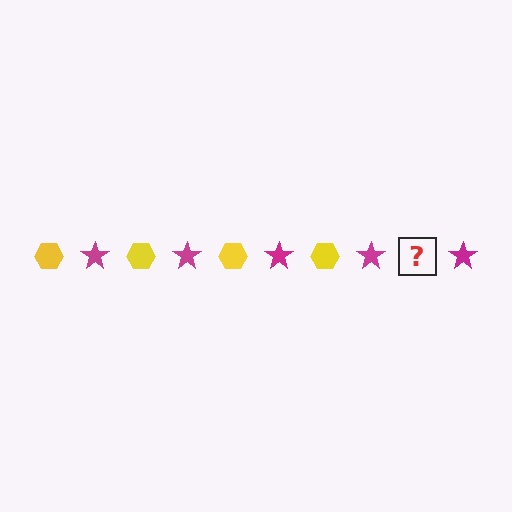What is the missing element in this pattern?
The missing element is a yellow hexagon.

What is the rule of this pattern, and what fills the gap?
The rule is that the pattern alternates between yellow hexagon and magenta star. The gap should be filled with a yellow hexagon.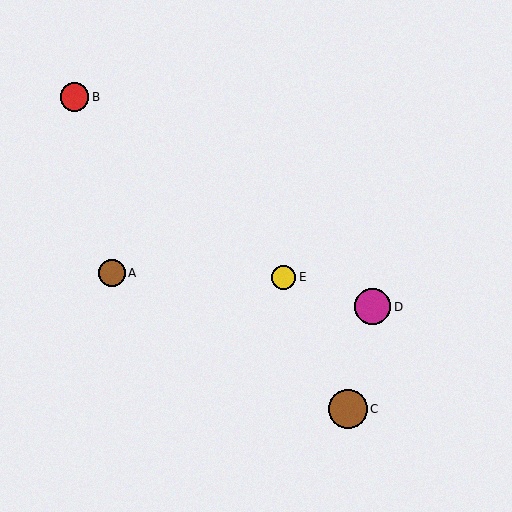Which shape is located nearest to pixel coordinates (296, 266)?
The yellow circle (labeled E) at (284, 277) is nearest to that location.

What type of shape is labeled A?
Shape A is a brown circle.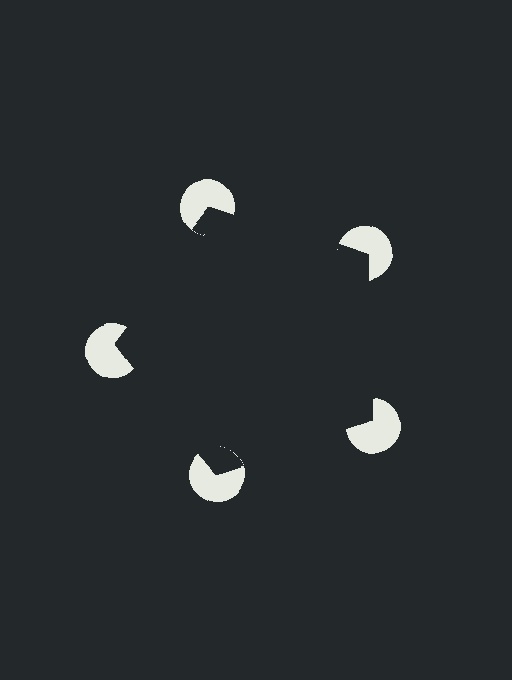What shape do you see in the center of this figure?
An illusory pentagon — its edges are inferred from the aligned wedge cuts in the pac-man discs, not physically drawn.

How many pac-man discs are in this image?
There are 5 — one at each vertex of the illusory pentagon.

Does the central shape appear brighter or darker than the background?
It typically appears slightly darker than the background, even though no actual brightness change is drawn.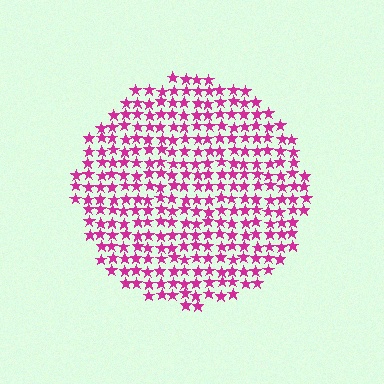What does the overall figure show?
The overall figure shows a circle.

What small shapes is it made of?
It is made of small stars.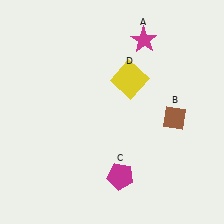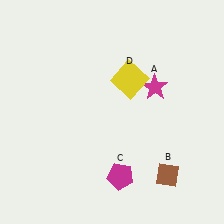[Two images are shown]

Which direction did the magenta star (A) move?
The magenta star (A) moved down.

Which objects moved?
The objects that moved are: the magenta star (A), the brown diamond (B).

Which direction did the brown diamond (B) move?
The brown diamond (B) moved down.